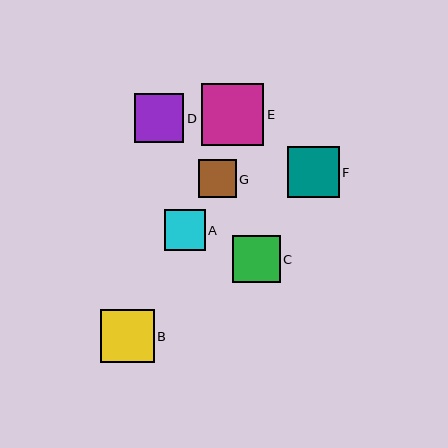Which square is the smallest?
Square G is the smallest with a size of approximately 38 pixels.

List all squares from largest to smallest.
From largest to smallest: E, B, F, D, C, A, G.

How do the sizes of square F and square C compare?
Square F and square C are approximately the same size.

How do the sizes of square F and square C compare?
Square F and square C are approximately the same size.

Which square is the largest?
Square E is the largest with a size of approximately 62 pixels.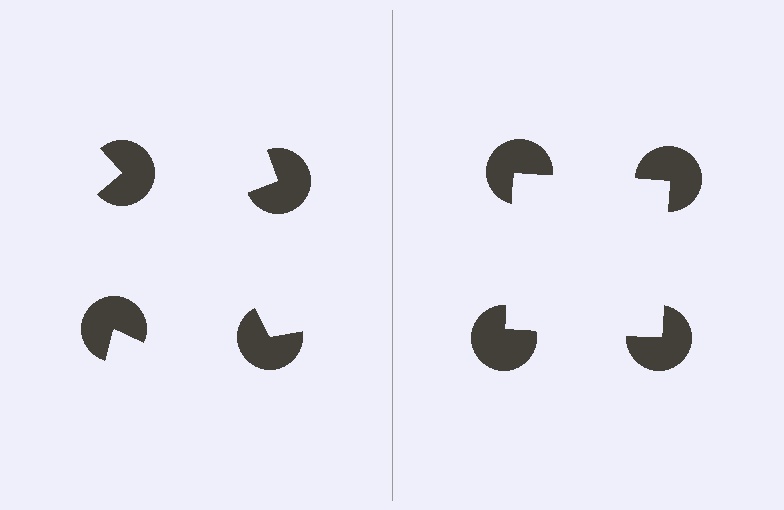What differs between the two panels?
The pac-man discs are positioned identically on both sides; only the wedge orientations differ. On the right they align to a square; on the left they are misaligned.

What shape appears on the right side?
An illusory square.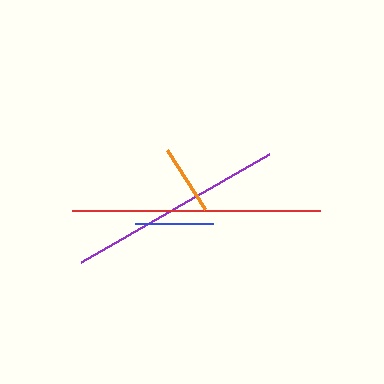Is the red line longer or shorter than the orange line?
The red line is longer than the orange line.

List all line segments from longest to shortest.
From longest to shortest: red, purple, blue, orange.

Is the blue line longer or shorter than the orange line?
The blue line is longer than the orange line.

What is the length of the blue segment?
The blue segment is approximately 78 pixels long.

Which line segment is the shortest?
The orange line is the shortest at approximately 70 pixels.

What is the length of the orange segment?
The orange segment is approximately 70 pixels long.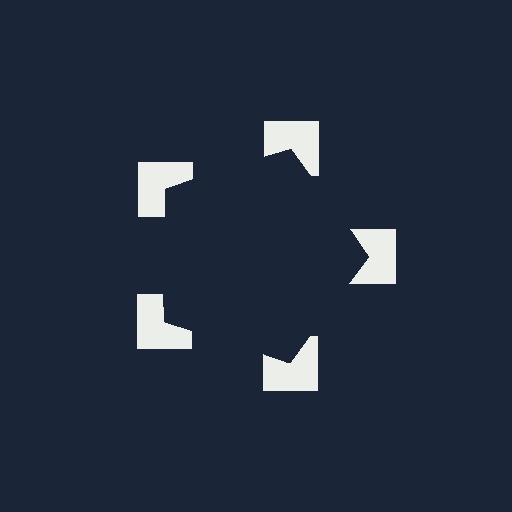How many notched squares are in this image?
There are 5 — one at each vertex of the illusory pentagon.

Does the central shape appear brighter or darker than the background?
It typically appears slightly darker than the background, even though no actual brightness change is drawn.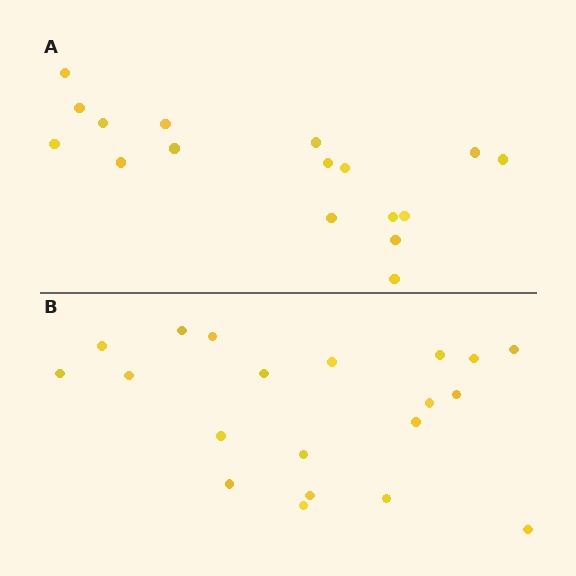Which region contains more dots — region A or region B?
Region B (the bottom region) has more dots.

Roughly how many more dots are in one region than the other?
Region B has just a few more — roughly 2 or 3 more dots than region A.